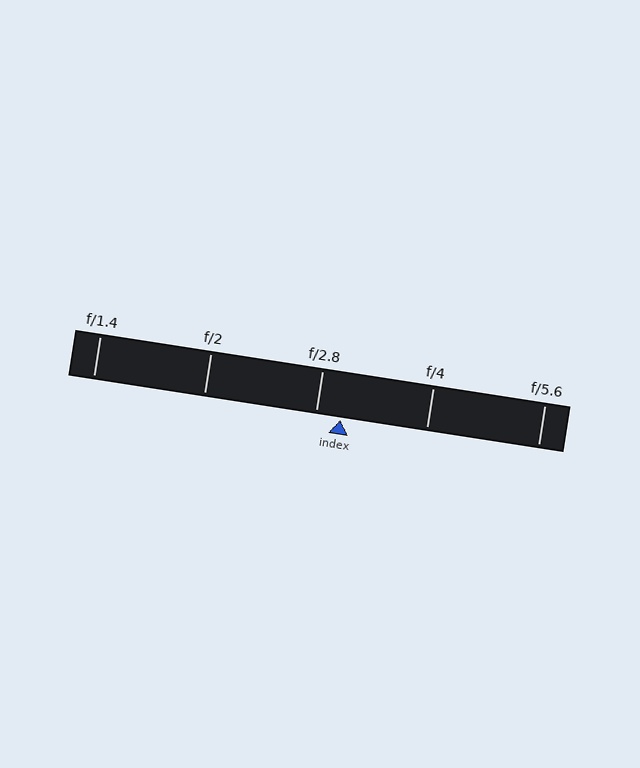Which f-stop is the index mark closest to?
The index mark is closest to f/2.8.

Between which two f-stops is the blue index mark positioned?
The index mark is between f/2.8 and f/4.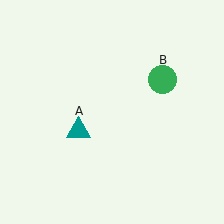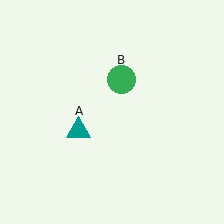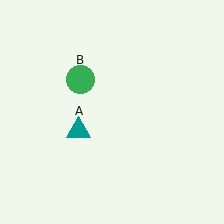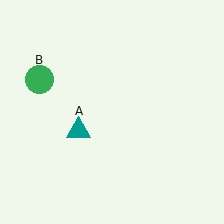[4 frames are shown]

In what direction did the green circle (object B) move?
The green circle (object B) moved left.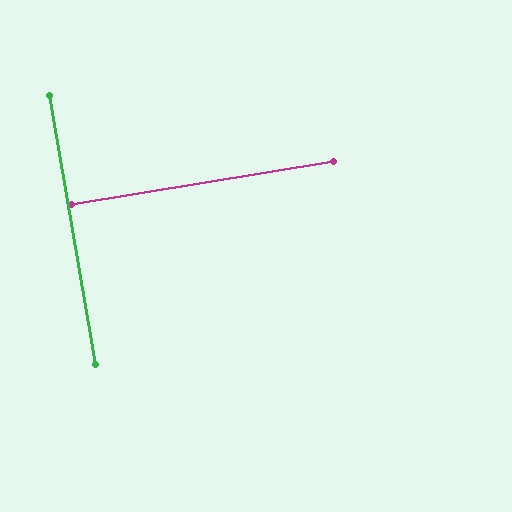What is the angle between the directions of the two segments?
Approximately 89 degrees.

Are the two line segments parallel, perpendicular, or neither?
Perpendicular — they meet at approximately 89°.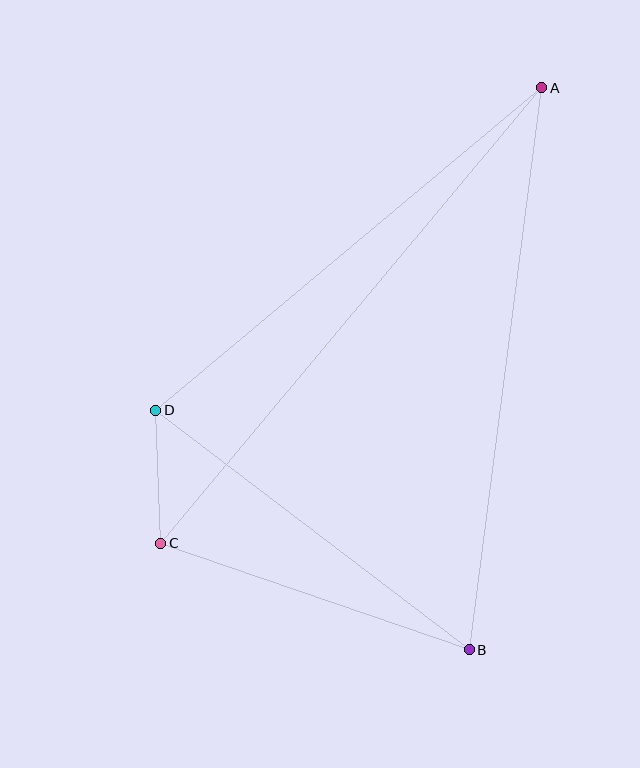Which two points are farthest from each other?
Points A and C are farthest from each other.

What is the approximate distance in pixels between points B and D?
The distance between B and D is approximately 395 pixels.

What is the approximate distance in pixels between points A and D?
The distance between A and D is approximately 503 pixels.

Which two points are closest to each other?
Points C and D are closest to each other.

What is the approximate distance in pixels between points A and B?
The distance between A and B is approximately 567 pixels.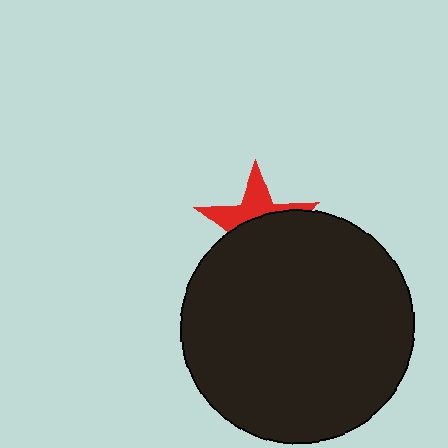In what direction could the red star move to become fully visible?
The red star could move up. That would shift it out from behind the black circle entirely.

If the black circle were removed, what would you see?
You would see the complete red star.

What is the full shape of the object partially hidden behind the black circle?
The partially hidden object is a red star.